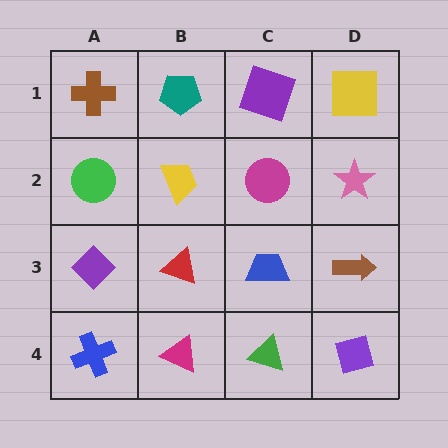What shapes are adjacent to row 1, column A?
A green circle (row 2, column A), a teal pentagon (row 1, column B).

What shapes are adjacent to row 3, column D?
A pink star (row 2, column D), a purple diamond (row 4, column D), a blue trapezoid (row 3, column C).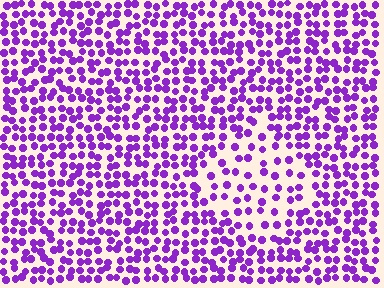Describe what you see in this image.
The image contains small purple elements arranged at two different densities. A diamond-shaped region is visible where the elements are less densely packed than the surrounding area.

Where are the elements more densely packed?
The elements are more densely packed outside the diamond boundary.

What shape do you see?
I see a diamond.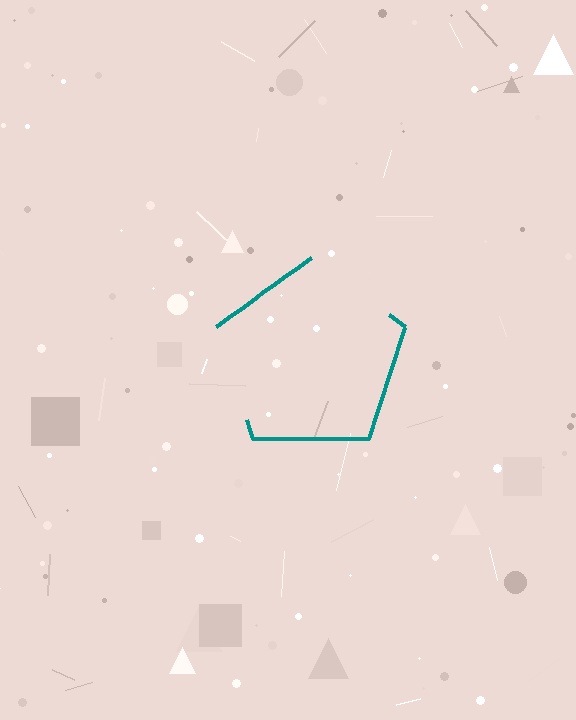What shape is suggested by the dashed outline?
The dashed outline suggests a pentagon.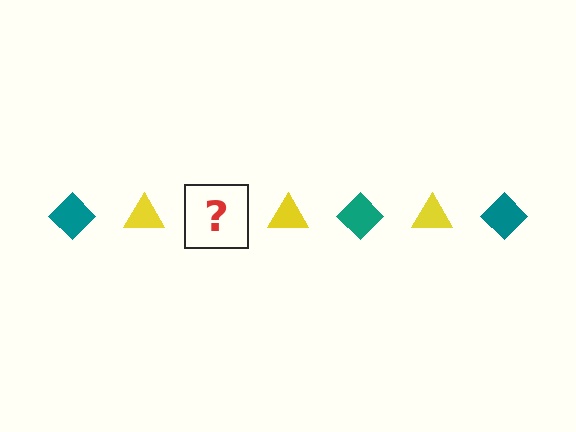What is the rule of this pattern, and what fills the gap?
The rule is that the pattern alternates between teal diamond and yellow triangle. The gap should be filled with a teal diamond.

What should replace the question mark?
The question mark should be replaced with a teal diamond.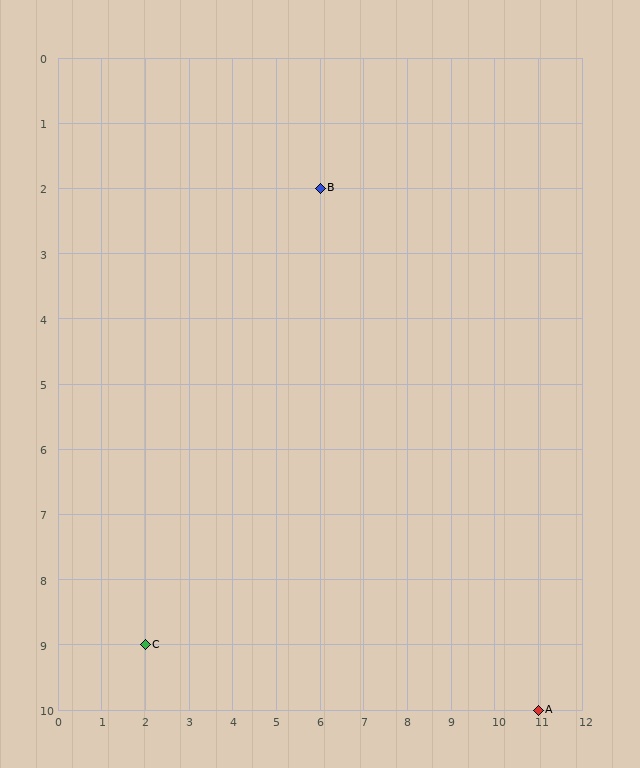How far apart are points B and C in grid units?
Points B and C are 4 columns and 7 rows apart (about 8.1 grid units diagonally).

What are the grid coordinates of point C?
Point C is at grid coordinates (2, 9).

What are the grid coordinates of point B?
Point B is at grid coordinates (6, 2).